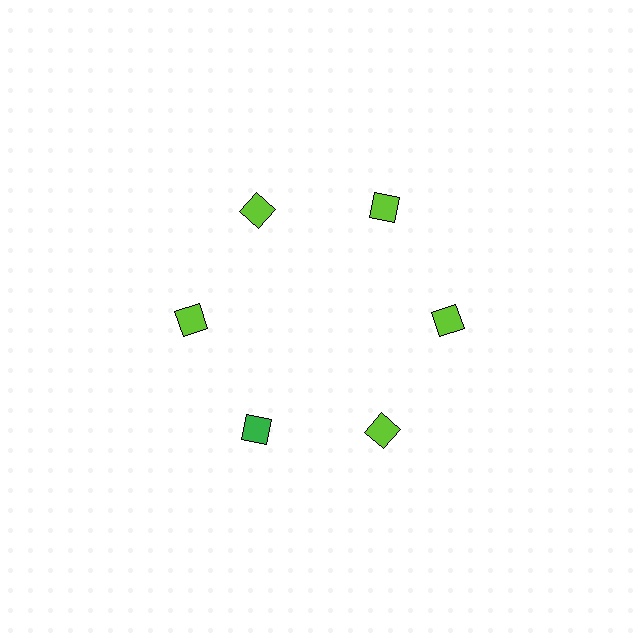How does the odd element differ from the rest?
It has a different color: green instead of lime.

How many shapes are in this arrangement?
There are 6 shapes arranged in a ring pattern.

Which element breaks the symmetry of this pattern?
The green diamond at roughly the 7 o'clock position breaks the symmetry. All other shapes are lime diamonds.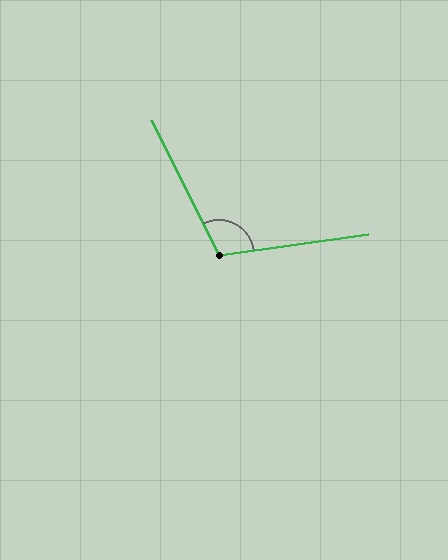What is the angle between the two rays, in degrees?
Approximately 109 degrees.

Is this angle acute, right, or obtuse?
It is obtuse.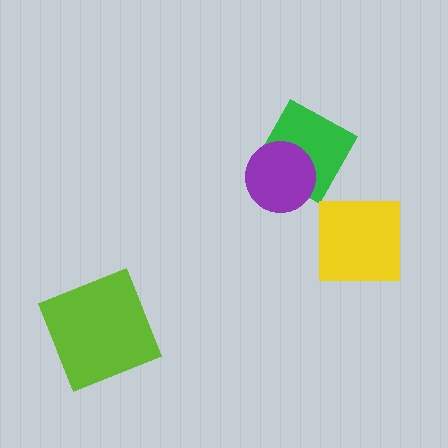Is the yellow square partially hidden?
No, no other shape covers it.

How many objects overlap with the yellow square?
0 objects overlap with the yellow square.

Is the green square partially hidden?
Yes, it is partially covered by another shape.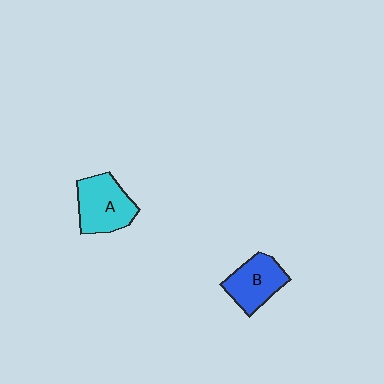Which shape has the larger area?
Shape A (cyan).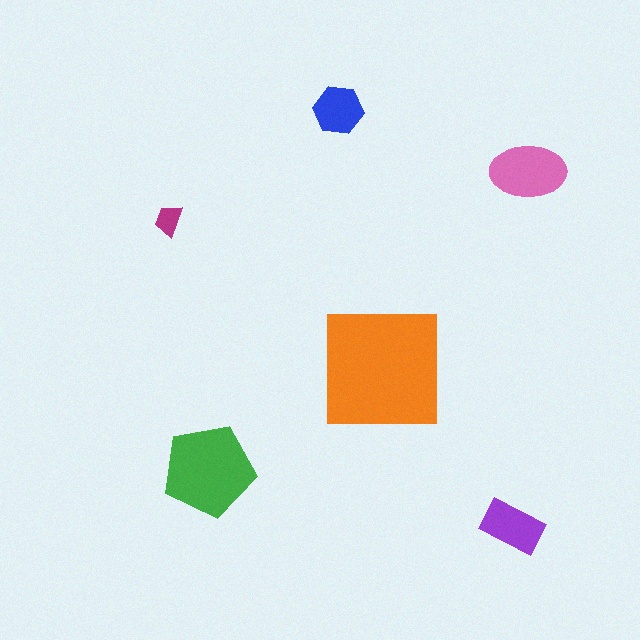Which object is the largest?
The orange square.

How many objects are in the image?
There are 6 objects in the image.